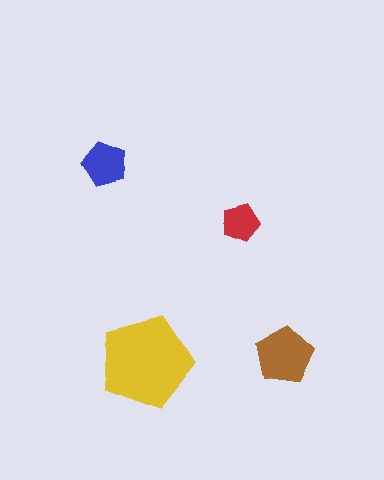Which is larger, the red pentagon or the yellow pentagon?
The yellow one.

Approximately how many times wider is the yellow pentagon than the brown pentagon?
About 1.5 times wider.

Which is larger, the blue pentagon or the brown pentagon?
The brown one.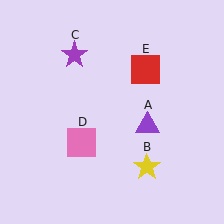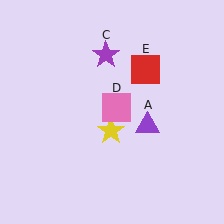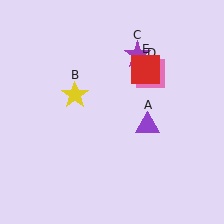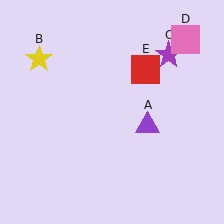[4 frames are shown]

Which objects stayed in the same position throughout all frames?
Purple triangle (object A) and red square (object E) remained stationary.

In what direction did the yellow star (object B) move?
The yellow star (object B) moved up and to the left.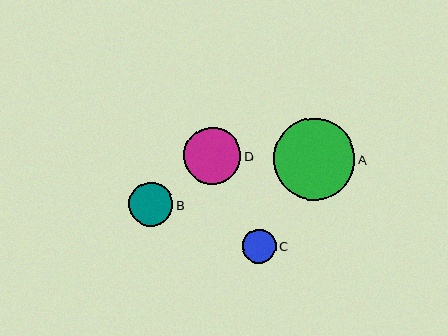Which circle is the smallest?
Circle C is the smallest with a size of approximately 33 pixels.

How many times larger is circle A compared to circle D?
Circle A is approximately 1.4 times the size of circle D.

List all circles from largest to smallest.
From largest to smallest: A, D, B, C.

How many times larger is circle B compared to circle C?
Circle B is approximately 1.3 times the size of circle C.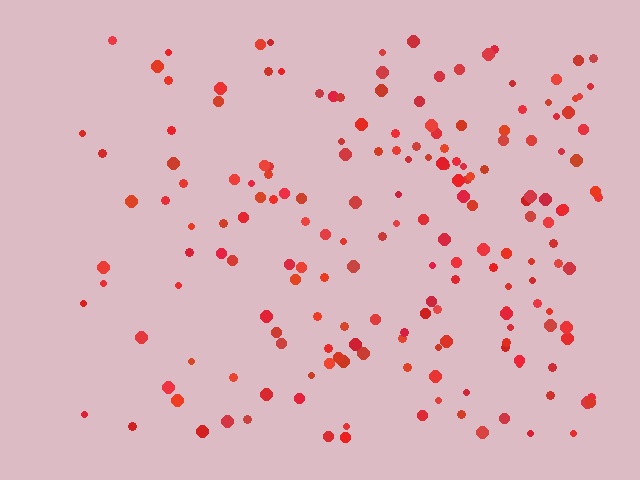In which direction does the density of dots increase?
From left to right, with the right side densest.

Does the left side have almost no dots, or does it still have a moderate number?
Still a moderate number, just noticeably fewer than the right.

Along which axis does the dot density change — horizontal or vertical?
Horizontal.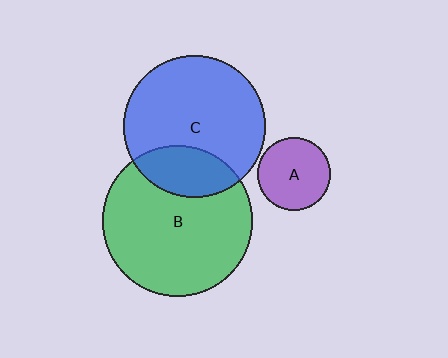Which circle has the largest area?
Circle B (green).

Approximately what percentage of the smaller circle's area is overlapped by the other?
Approximately 25%.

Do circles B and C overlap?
Yes.